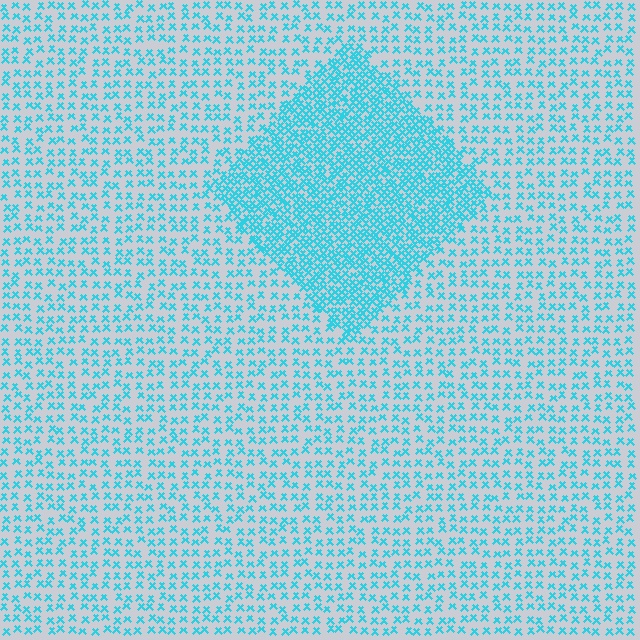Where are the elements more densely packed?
The elements are more densely packed inside the diamond boundary.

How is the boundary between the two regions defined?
The boundary is defined by a change in element density (approximately 2.5x ratio). All elements are the same color, size, and shape.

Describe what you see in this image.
The image contains small cyan elements arranged at two different densities. A diamond-shaped region is visible where the elements are more densely packed than the surrounding area.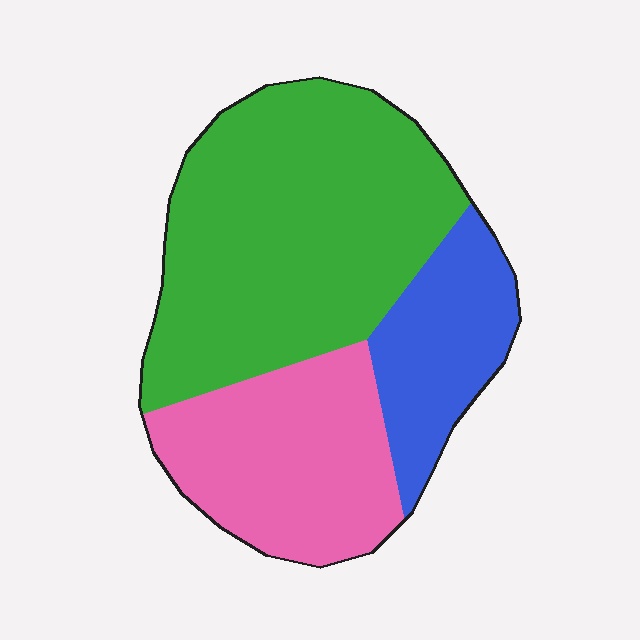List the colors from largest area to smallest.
From largest to smallest: green, pink, blue.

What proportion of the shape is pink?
Pink takes up between a sixth and a third of the shape.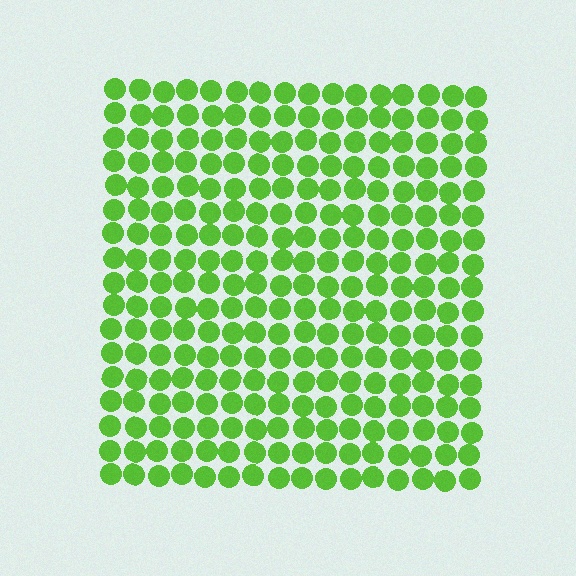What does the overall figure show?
The overall figure shows a square.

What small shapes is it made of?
It is made of small circles.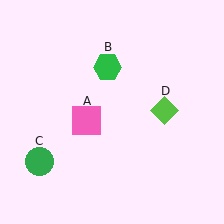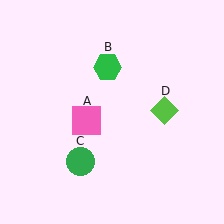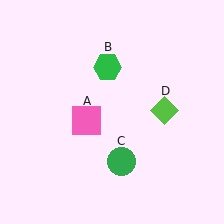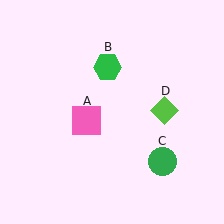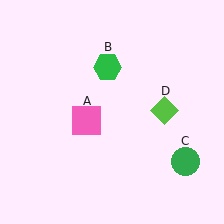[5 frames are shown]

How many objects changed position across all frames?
1 object changed position: green circle (object C).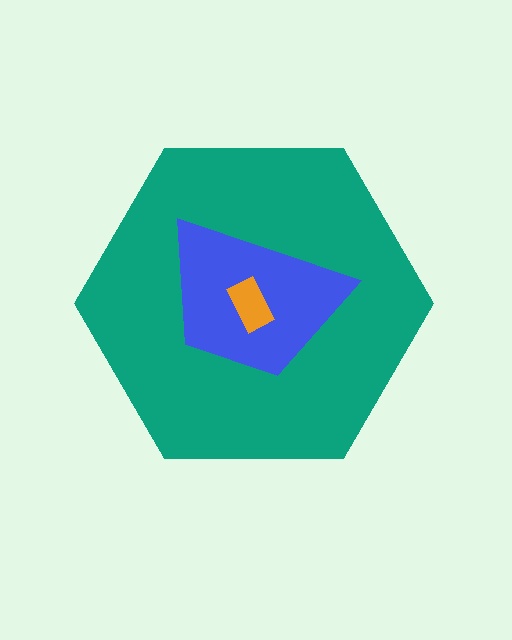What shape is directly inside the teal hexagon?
The blue trapezoid.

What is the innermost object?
The orange rectangle.